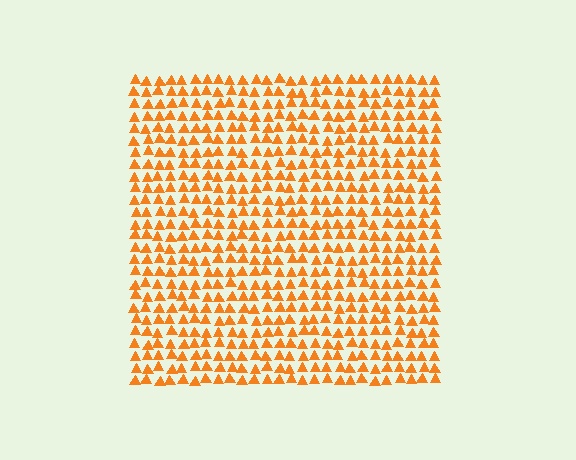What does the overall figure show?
The overall figure shows a square.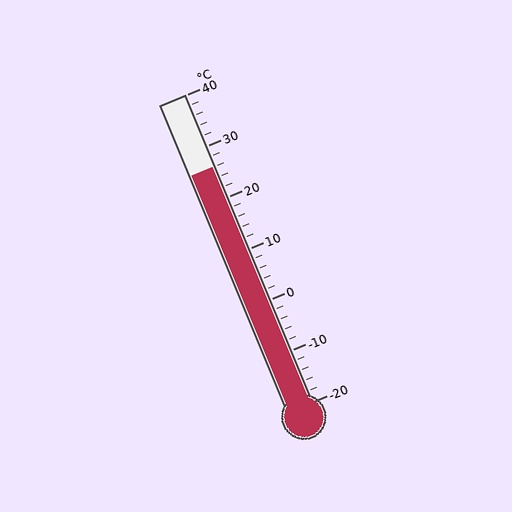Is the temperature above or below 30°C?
The temperature is below 30°C.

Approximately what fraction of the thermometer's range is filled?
The thermometer is filled to approximately 75% of its range.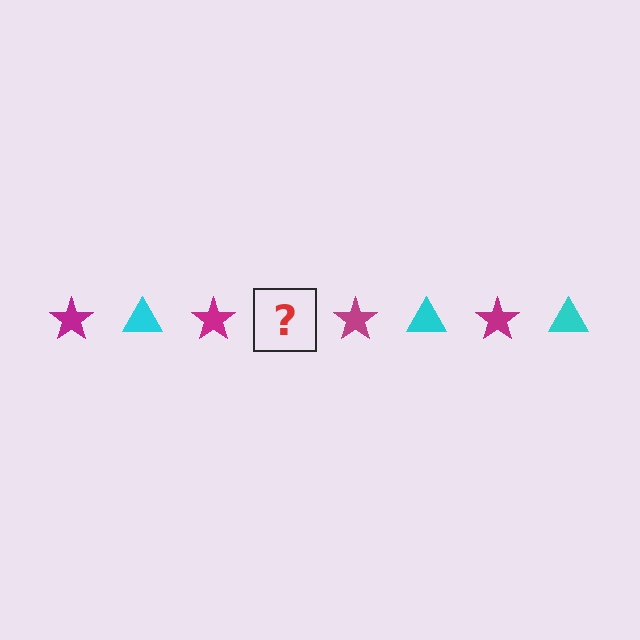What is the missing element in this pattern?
The missing element is a cyan triangle.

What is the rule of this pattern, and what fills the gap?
The rule is that the pattern alternates between magenta star and cyan triangle. The gap should be filled with a cyan triangle.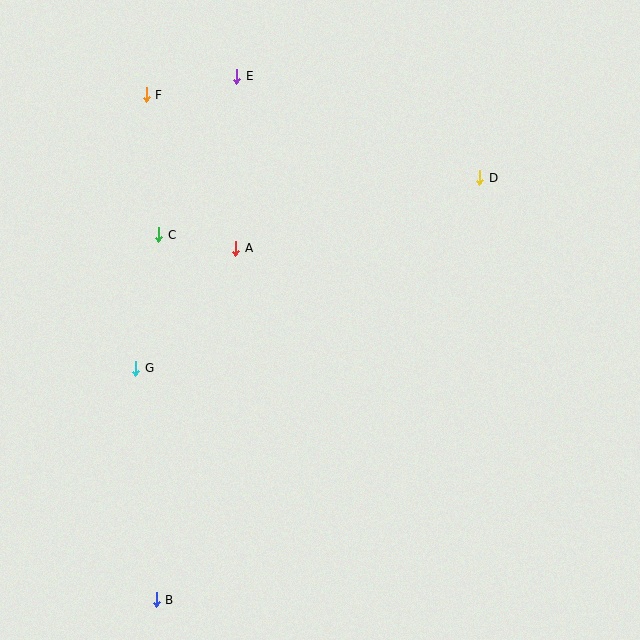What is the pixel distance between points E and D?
The distance between E and D is 264 pixels.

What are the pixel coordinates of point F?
Point F is at (146, 95).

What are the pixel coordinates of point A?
Point A is at (236, 248).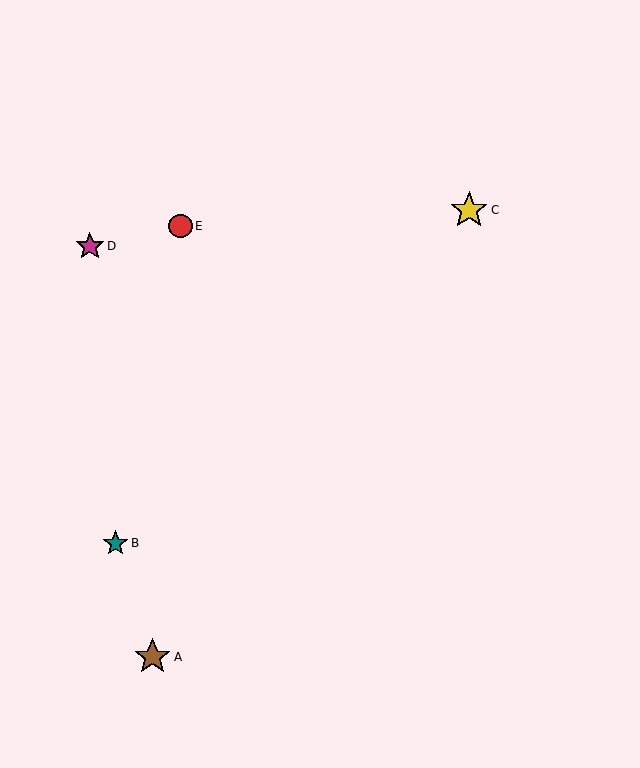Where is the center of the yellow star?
The center of the yellow star is at (469, 210).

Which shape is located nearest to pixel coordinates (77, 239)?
The magenta star (labeled D) at (90, 246) is nearest to that location.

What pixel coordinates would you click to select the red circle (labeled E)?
Click at (180, 226) to select the red circle E.